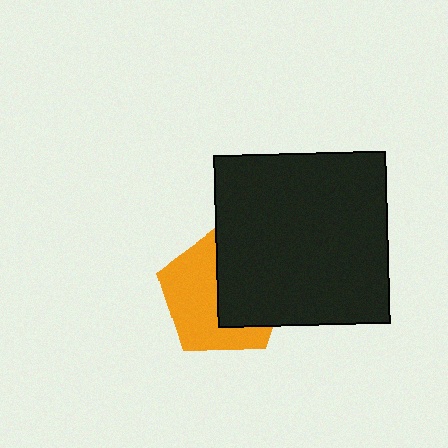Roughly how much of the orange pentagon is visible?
About half of it is visible (roughly 53%).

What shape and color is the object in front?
The object in front is a black square.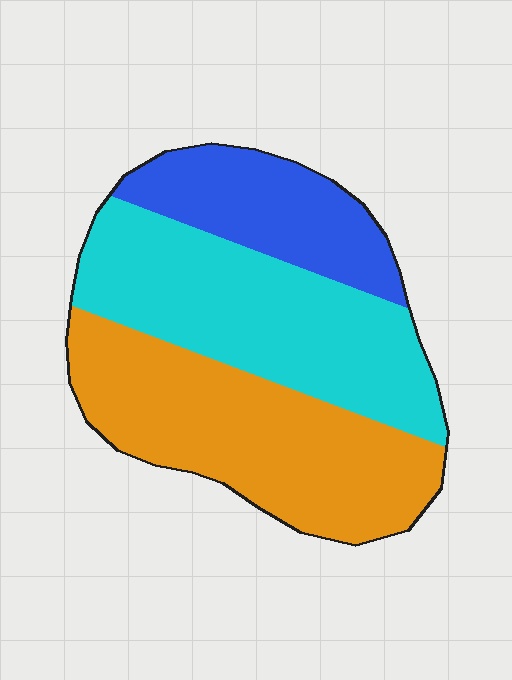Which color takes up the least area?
Blue, at roughly 20%.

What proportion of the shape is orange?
Orange covers 40% of the shape.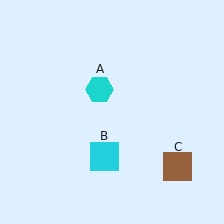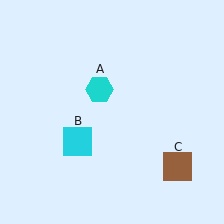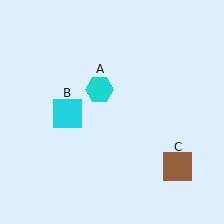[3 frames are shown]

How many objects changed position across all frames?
1 object changed position: cyan square (object B).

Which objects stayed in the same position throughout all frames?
Cyan hexagon (object A) and brown square (object C) remained stationary.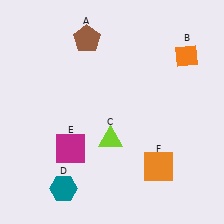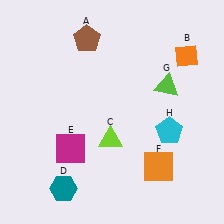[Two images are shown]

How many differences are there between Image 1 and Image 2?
There are 2 differences between the two images.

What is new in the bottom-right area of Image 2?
A cyan pentagon (H) was added in the bottom-right area of Image 2.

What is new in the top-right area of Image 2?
A lime triangle (G) was added in the top-right area of Image 2.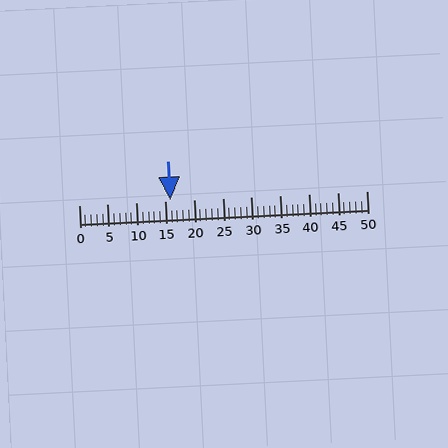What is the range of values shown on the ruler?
The ruler shows values from 0 to 50.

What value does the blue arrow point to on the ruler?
The blue arrow points to approximately 16.